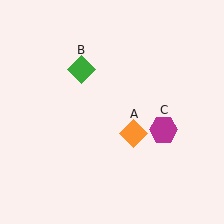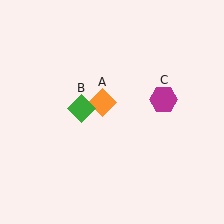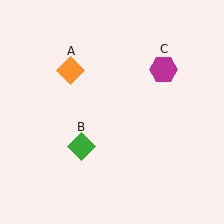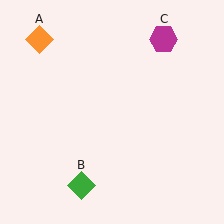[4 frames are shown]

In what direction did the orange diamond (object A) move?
The orange diamond (object A) moved up and to the left.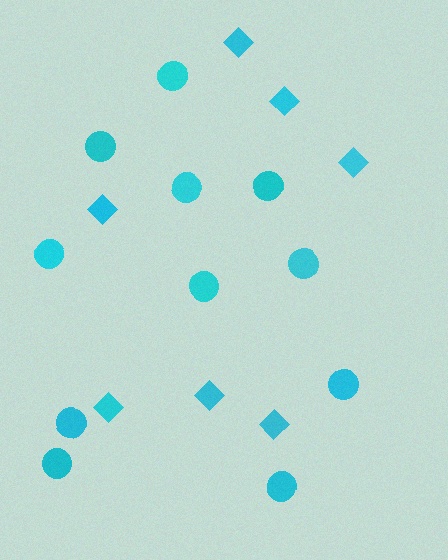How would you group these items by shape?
There are 2 groups: one group of diamonds (7) and one group of circles (11).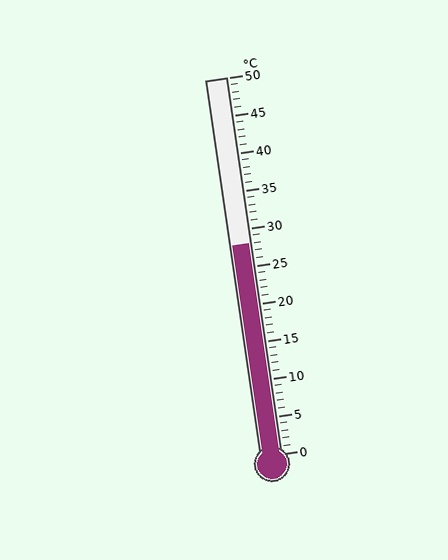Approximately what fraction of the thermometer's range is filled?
The thermometer is filled to approximately 55% of its range.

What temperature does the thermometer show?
The thermometer shows approximately 28°C.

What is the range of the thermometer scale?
The thermometer scale ranges from 0°C to 50°C.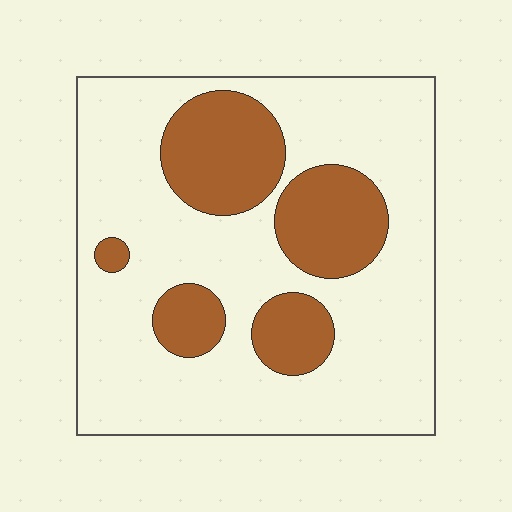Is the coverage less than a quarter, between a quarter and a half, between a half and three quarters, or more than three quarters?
Between a quarter and a half.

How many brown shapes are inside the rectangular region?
5.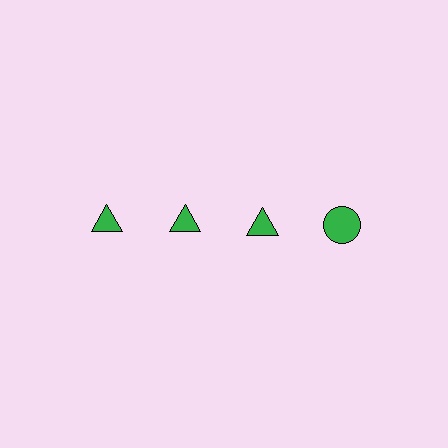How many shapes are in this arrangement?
There are 4 shapes arranged in a grid pattern.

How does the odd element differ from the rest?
It has a different shape: circle instead of triangle.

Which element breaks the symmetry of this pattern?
The green circle in the top row, second from right column breaks the symmetry. All other shapes are green triangles.